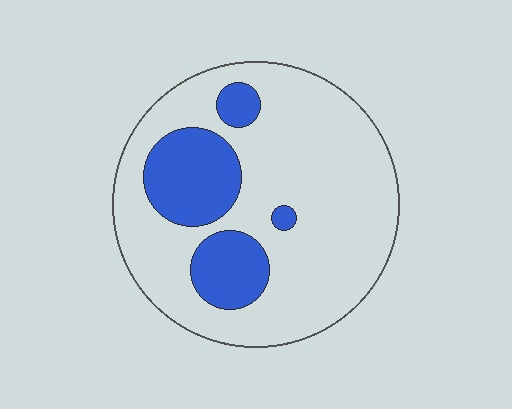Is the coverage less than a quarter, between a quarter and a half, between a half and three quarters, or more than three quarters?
Less than a quarter.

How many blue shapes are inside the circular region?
4.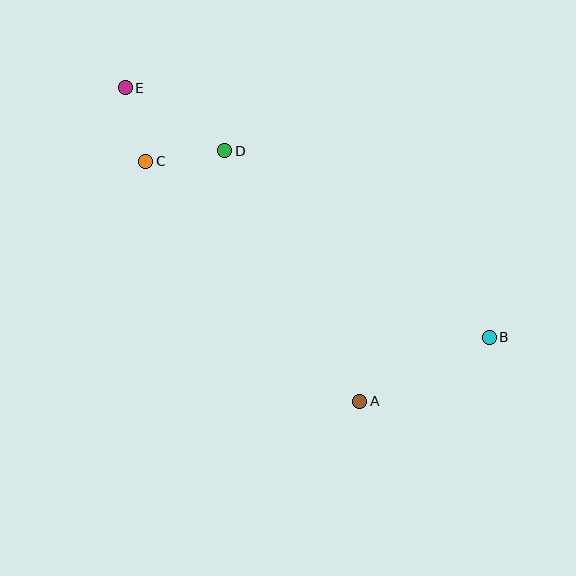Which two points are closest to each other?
Points C and E are closest to each other.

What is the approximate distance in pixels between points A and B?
The distance between A and B is approximately 144 pixels.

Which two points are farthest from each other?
Points B and E are farthest from each other.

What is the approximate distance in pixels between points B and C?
The distance between B and C is approximately 386 pixels.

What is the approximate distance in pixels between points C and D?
The distance between C and D is approximately 80 pixels.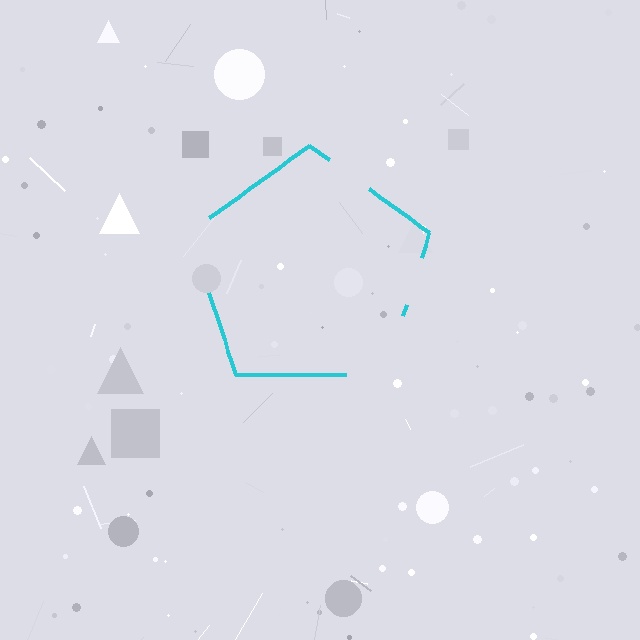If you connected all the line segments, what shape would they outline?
They would outline a pentagon.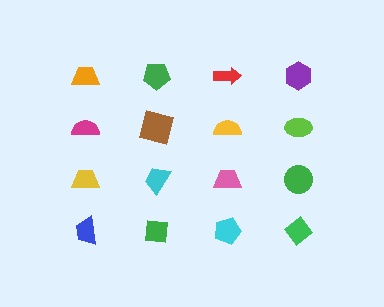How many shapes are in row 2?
4 shapes.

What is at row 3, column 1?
A yellow trapezoid.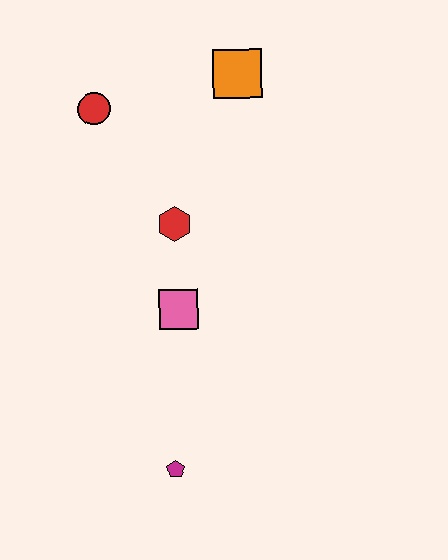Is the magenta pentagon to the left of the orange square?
Yes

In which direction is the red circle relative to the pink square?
The red circle is above the pink square.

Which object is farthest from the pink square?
The orange square is farthest from the pink square.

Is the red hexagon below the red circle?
Yes